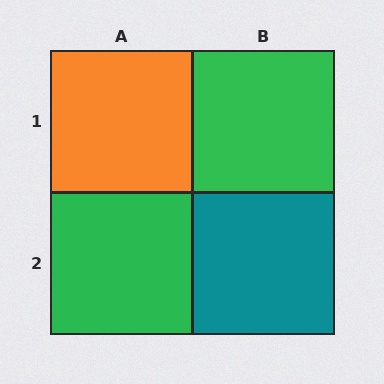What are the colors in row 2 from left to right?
Green, teal.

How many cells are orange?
1 cell is orange.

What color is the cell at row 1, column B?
Green.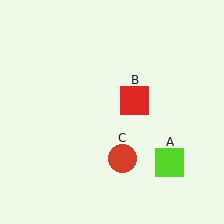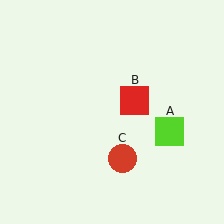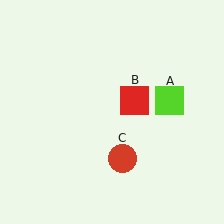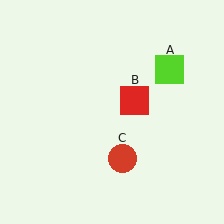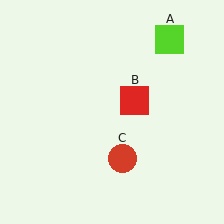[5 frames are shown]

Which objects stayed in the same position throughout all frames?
Red square (object B) and red circle (object C) remained stationary.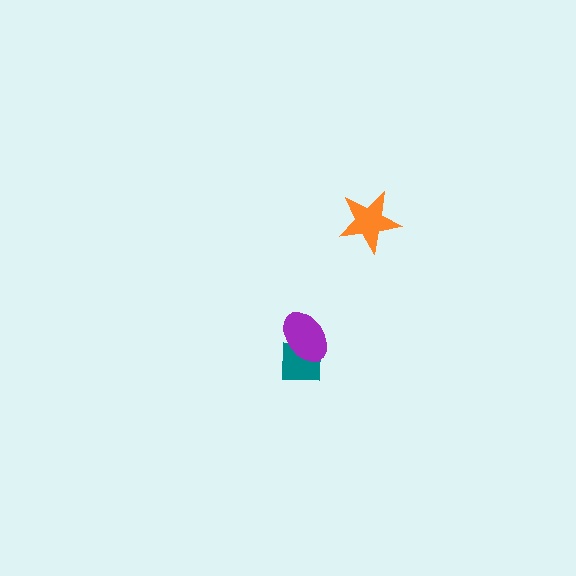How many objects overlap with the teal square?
1 object overlaps with the teal square.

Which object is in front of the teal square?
The purple ellipse is in front of the teal square.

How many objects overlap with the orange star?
0 objects overlap with the orange star.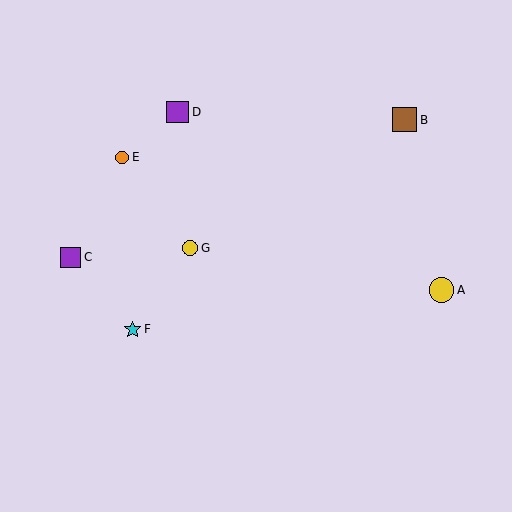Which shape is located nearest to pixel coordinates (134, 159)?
The orange circle (labeled E) at (122, 157) is nearest to that location.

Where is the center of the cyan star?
The center of the cyan star is at (133, 329).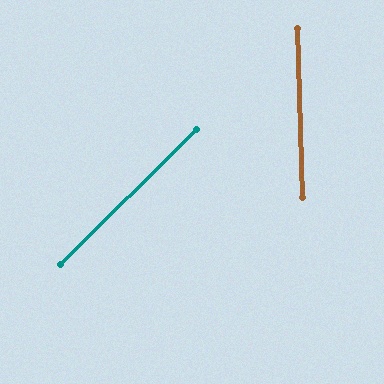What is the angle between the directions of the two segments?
Approximately 47 degrees.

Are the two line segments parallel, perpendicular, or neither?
Neither parallel nor perpendicular — they differ by about 47°.